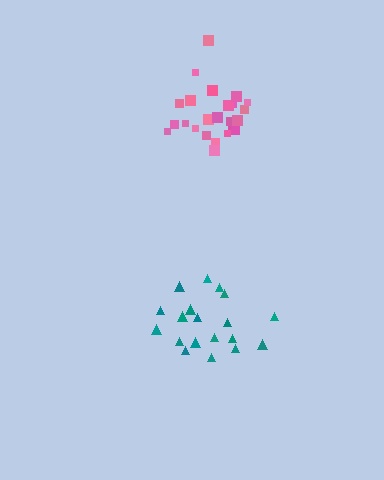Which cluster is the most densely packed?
Pink.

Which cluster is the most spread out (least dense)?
Teal.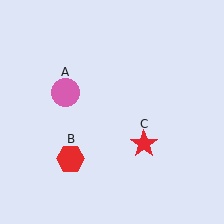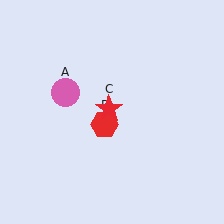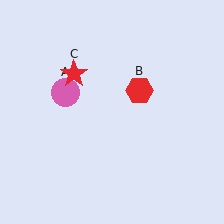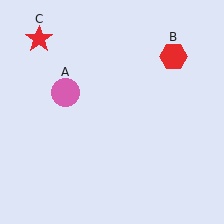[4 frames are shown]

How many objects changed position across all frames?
2 objects changed position: red hexagon (object B), red star (object C).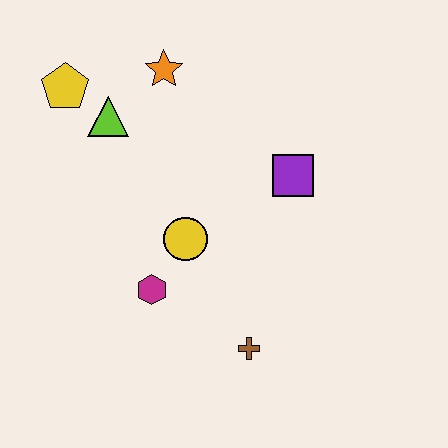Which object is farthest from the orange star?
The brown cross is farthest from the orange star.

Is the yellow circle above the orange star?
No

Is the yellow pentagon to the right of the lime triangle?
No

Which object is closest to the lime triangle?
The yellow pentagon is closest to the lime triangle.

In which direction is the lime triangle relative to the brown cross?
The lime triangle is above the brown cross.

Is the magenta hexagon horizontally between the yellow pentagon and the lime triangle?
No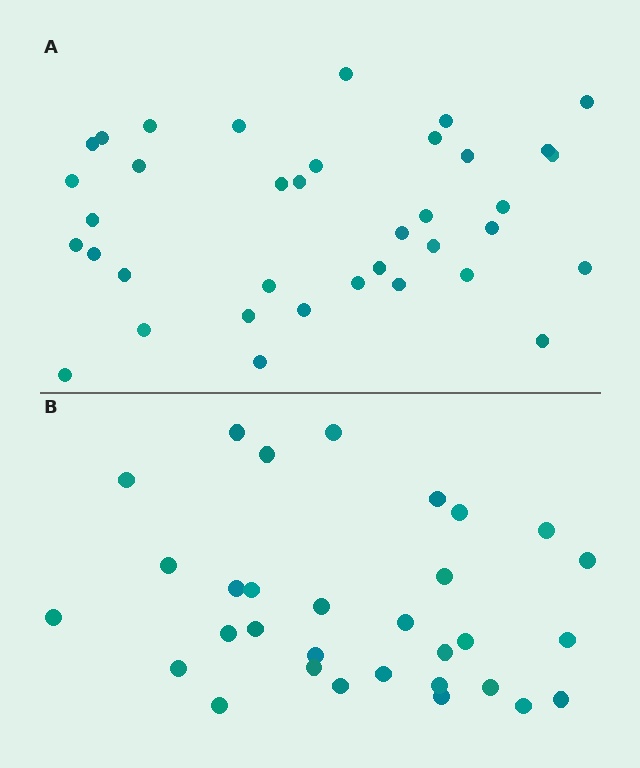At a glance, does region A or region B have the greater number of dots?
Region A (the top region) has more dots.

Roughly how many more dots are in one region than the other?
Region A has about 6 more dots than region B.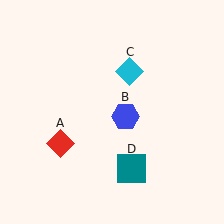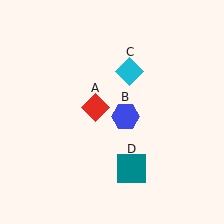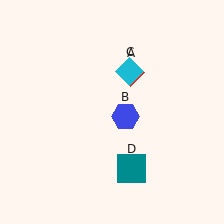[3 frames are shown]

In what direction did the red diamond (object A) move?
The red diamond (object A) moved up and to the right.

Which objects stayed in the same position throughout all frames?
Blue hexagon (object B) and cyan diamond (object C) and teal square (object D) remained stationary.